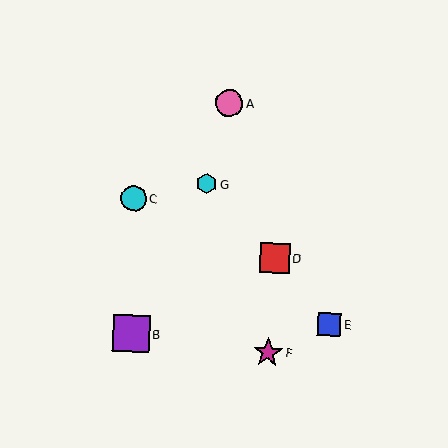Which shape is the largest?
The purple square (labeled B) is the largest.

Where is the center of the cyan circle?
The center of the cyan circle is at (134, 198).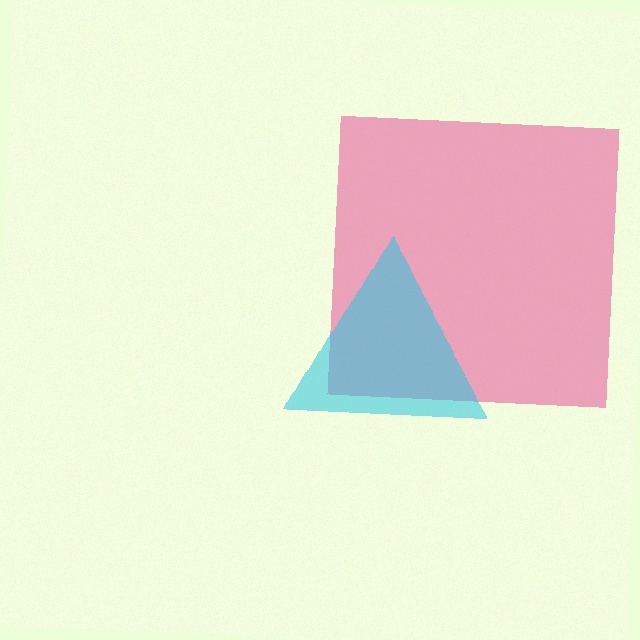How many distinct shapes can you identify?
There are 2 distinct shapes: a pink square, a cyan triangle.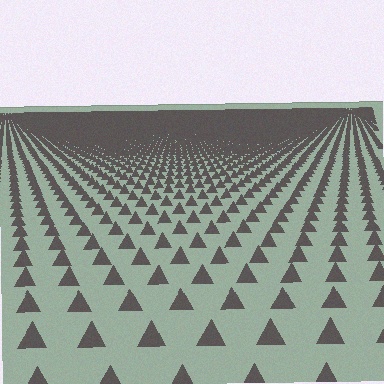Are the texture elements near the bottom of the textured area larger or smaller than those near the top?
Larger. Near the bottom, elements are closer to the viewer and appear at a bigger on-screen size.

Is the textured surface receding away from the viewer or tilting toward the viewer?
The surface is receding away from the viewer. Texture elements get smaller and denser toward the top.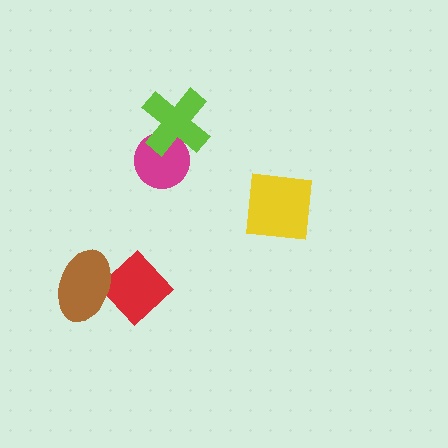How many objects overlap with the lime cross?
1 object overlaps with the lime cross.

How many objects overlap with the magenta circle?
1 object overlaps with the magenta circle.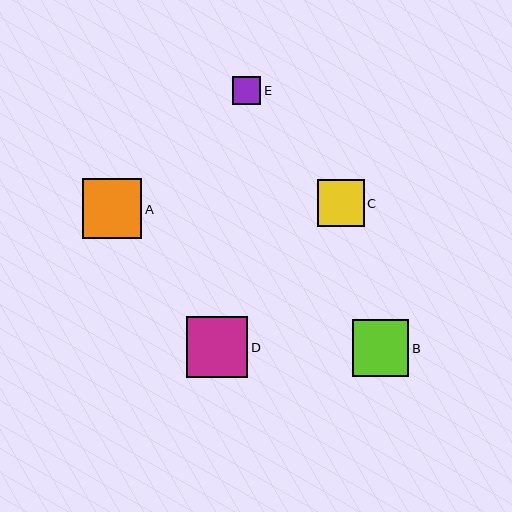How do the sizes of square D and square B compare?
Square D and square B are approximately the same size.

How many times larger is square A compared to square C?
Square A is approximately 1.3 times the size of square C.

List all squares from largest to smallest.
From largest to smallest: D, A, B, C, E.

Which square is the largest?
Square D is the largest with a size of approximately 61 pixels.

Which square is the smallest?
Square E is the smallest with a size of approximately 28 pixels.